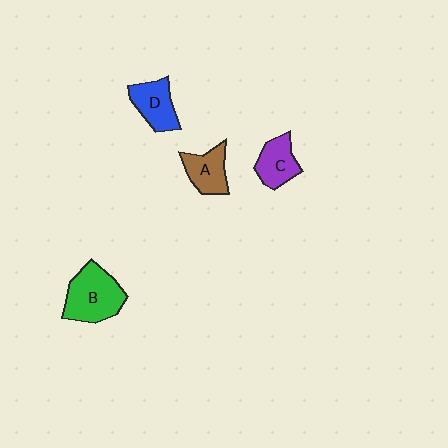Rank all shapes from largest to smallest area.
From largest to smallest: B (green), D (blue), C (purple), A (brown).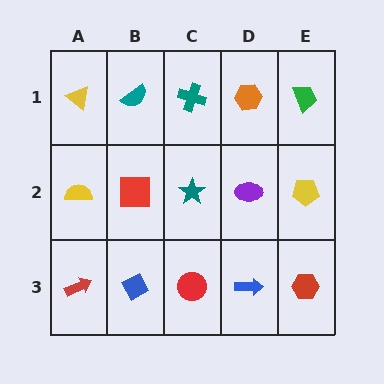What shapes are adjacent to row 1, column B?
A red square (row 2, column B), a yellow triangle (row 1, column A), a teal cross (row 1, column C).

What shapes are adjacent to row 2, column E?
A green trapezoid (row 1, column E), a red hexagon (row 3, column E), a purple ellipse (row 2, column D).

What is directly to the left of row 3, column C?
A blue diamond.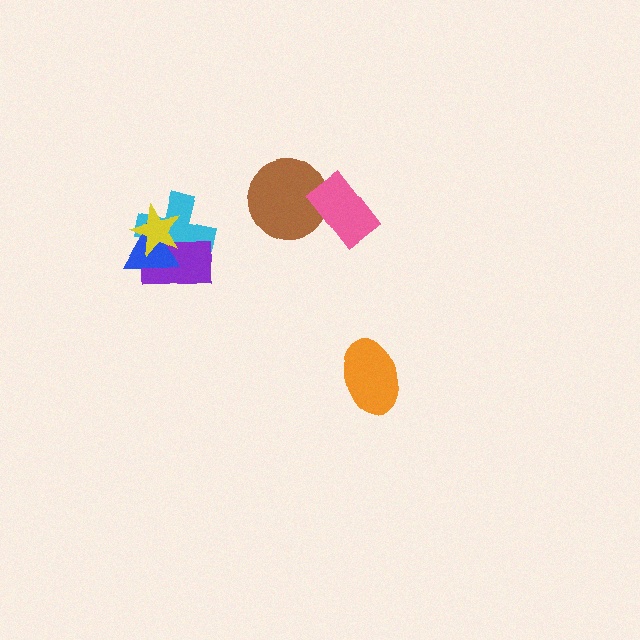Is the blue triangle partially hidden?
Yes, it is partially covered by another shape.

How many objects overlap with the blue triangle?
3 objects overlap with the blue triangle.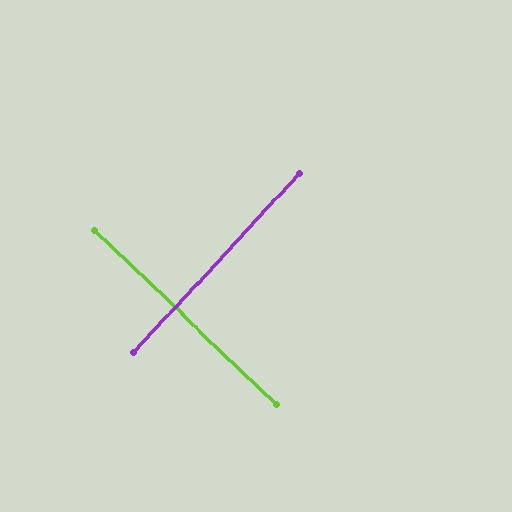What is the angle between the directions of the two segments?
Approximately 89 degrees.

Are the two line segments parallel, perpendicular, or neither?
Perpendicular — they meet at approximately 89°.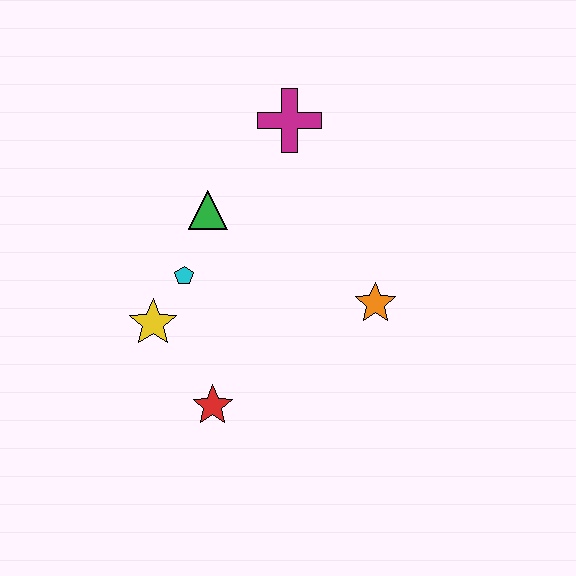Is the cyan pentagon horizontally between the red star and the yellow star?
Yes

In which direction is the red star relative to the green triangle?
The red star is below the green triangle.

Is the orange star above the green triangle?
No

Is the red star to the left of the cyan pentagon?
No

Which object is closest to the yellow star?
The cyan pentagon is closest to the yellow star.